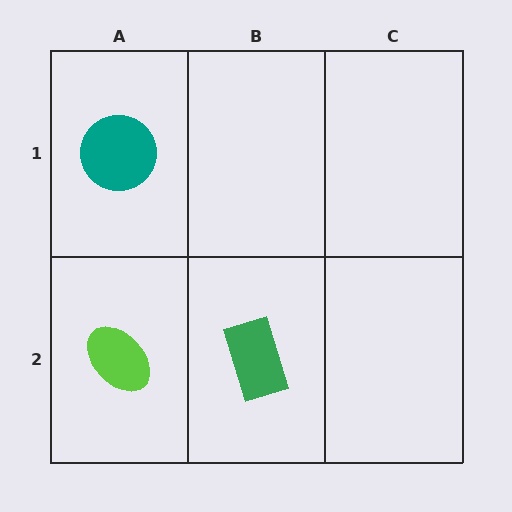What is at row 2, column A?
A lime ellipse.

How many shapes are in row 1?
1 shape.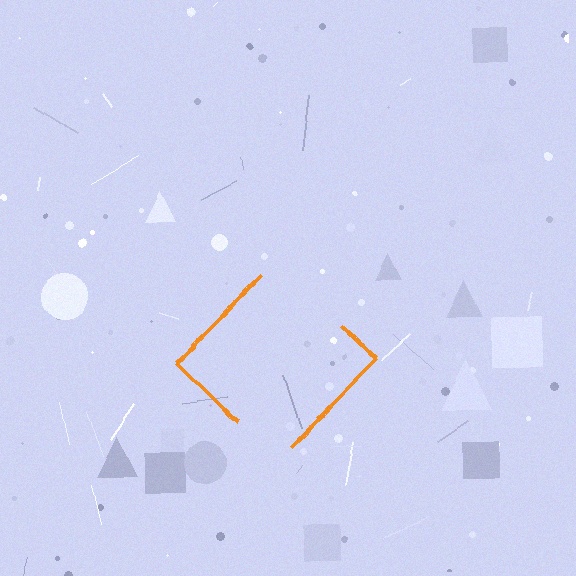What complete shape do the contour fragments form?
The contour fragments form a diamond.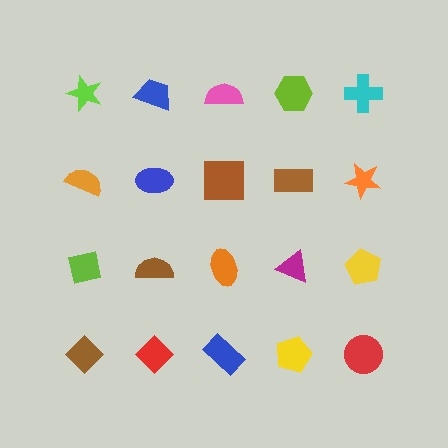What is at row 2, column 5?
An orange star.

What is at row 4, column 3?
A blue rectangle.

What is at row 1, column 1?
A lime star.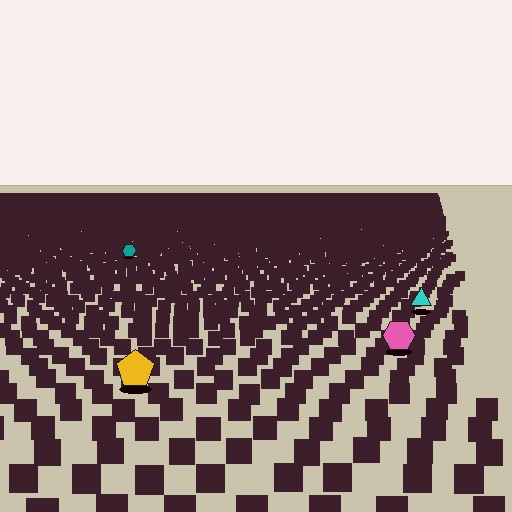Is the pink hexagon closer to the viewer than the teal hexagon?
Yes. The pink hexagon is closer — you can tell from the texture gradient: the ground texture is coarser near it.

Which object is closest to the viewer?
The yellow pentagon is closest. The texture marks near it are larger and more spread out.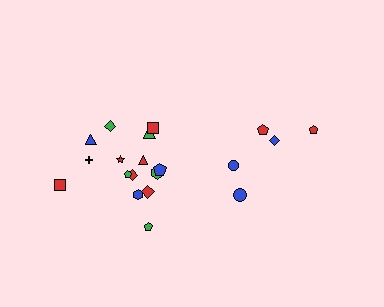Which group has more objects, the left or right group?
The left group.